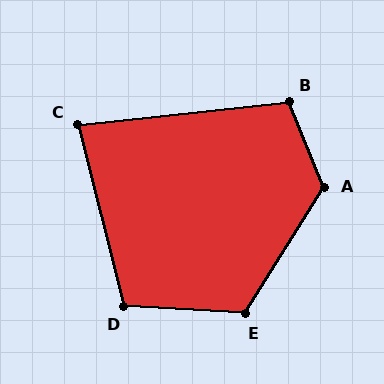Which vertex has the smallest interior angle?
C, at approximately 82 degrees.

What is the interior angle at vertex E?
Approximately 119 degrees (obtuse).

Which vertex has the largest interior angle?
A, at approximately 125 degrees.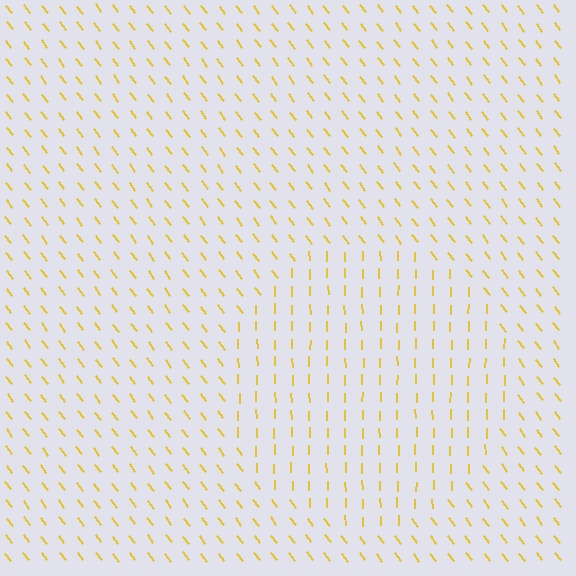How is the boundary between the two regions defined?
The boundary is defined purely by a change in line orientation (approximately 37 degrees difference). All lines are the same color and thickness.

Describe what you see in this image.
The image is filled with small yellow line segments. A circle region in the image has lines oriented differently from the surrounding lines, creating a visible texture boundary.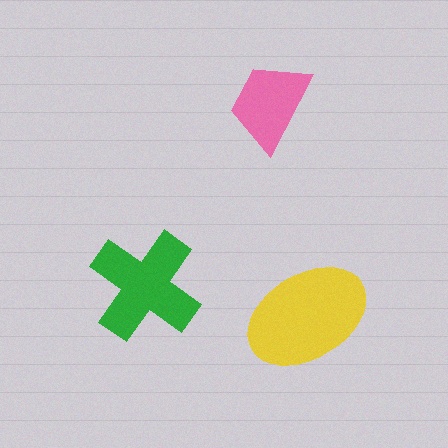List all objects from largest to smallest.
The yellow ellipse, the green cross, the pink trapezoid.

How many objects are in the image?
There are 3 objects in the image.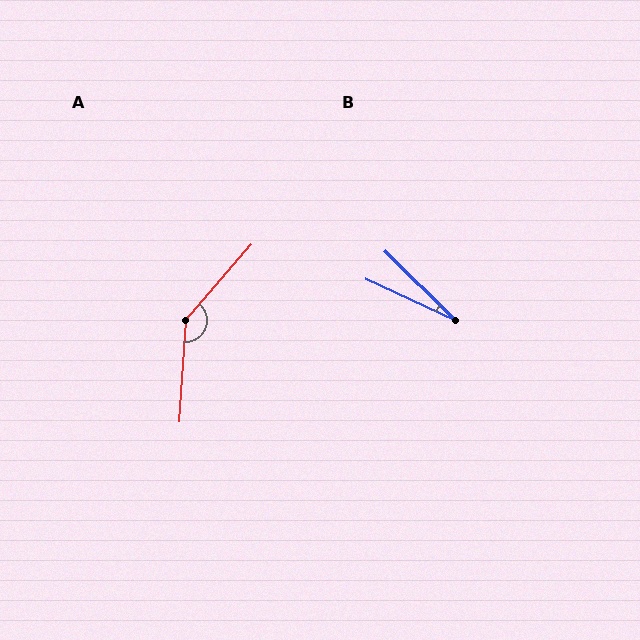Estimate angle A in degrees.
Approximately 143 degrees.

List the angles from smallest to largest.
B (20°), A (143°).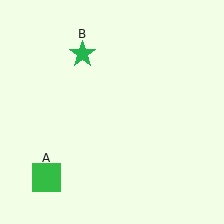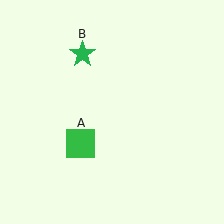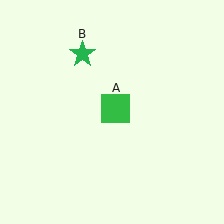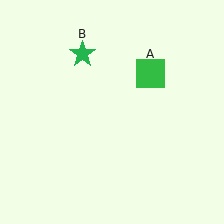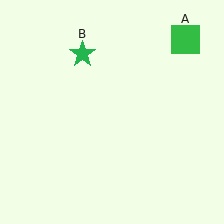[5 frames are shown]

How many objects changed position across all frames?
1 object changed position: green square (object A).